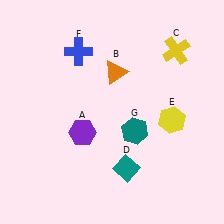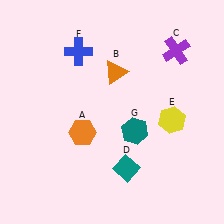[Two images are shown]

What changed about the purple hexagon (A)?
In Image 1, A is purple. In Image 2, it changed to orange.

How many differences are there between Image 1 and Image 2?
There are 2 differences between the two images.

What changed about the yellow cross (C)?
In Image 1, C is yellow. In Image 2, it changed to purple.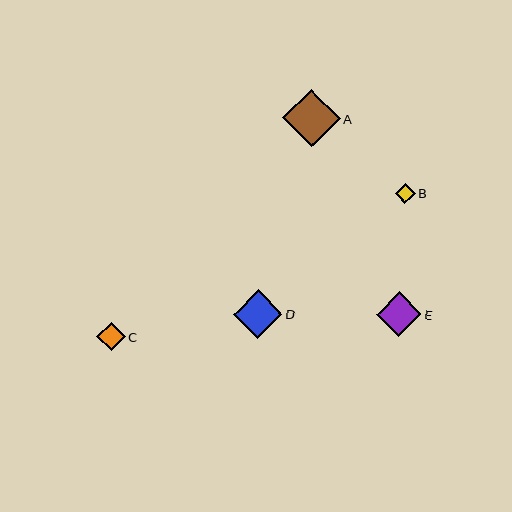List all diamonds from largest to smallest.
From largest to smallest: A, D, E, C, B.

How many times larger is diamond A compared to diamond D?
Diamond A is approximately 1.2 times the size of diamond D.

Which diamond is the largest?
Diamond A is the largest with a size of approximately 57 pixels.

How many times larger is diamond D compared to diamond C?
Diamond D is approximately 1.7 times the size of diamond C.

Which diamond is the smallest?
Diamond B is the smallest with a size of approximately 20 pixels.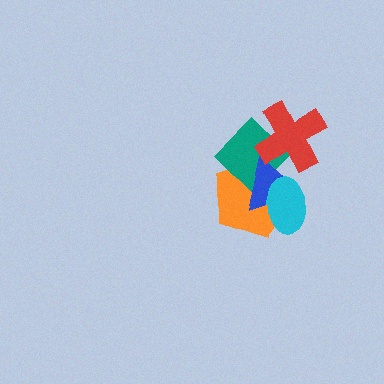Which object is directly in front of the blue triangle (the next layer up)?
The red cross is directly in front of the blue triangle.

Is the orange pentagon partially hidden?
Yes, it is partially covered by another shape.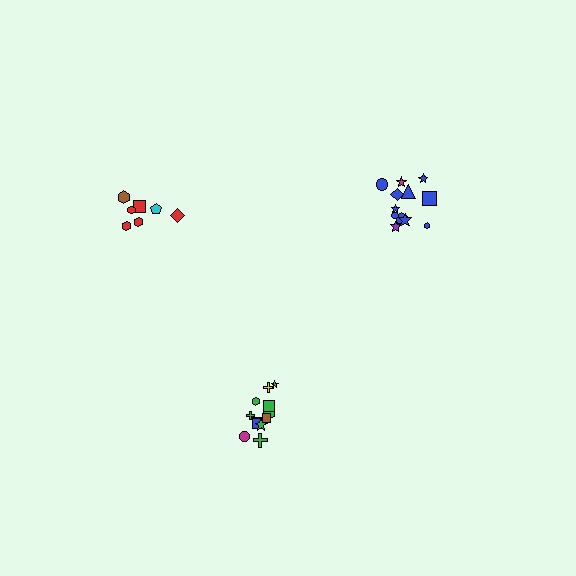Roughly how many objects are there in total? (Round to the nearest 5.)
Roughly 30 objects in total.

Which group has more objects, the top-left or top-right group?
The top-right group.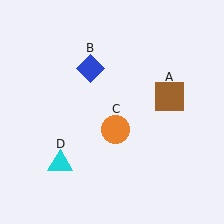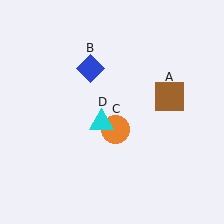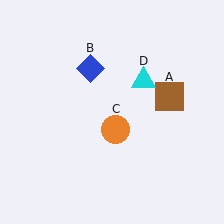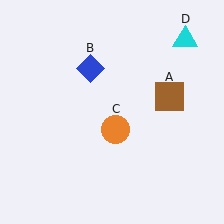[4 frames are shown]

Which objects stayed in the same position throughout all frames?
Brown square (object A) and blue diamond (object B) and orange circle (object C) remained stationary.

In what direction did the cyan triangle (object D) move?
The cyan triangle (object D) moved up and to the right.